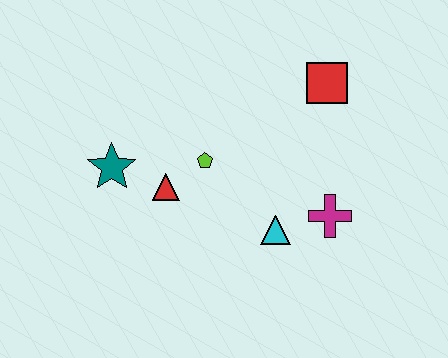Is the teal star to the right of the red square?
No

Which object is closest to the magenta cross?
The cyan triangle is closest to the magenta cross.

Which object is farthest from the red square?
The teal star is farthest from the red square.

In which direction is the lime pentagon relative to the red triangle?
The lime pentagon is to the right of the red triangle.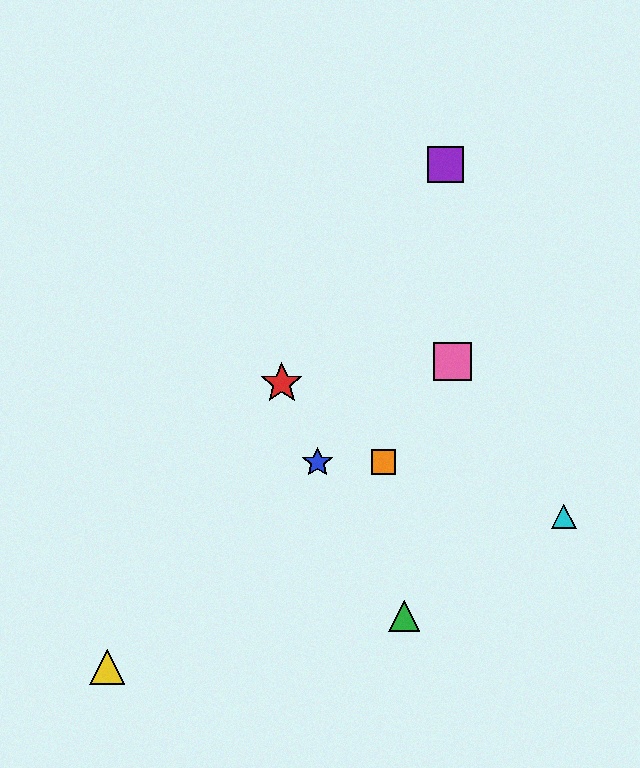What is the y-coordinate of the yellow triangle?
The yellow triangle is at y≈667.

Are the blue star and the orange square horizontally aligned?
Yes, both are at y≈462.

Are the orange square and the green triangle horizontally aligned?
No, the orange square is at y≈462 and the green triangle is at y≈616.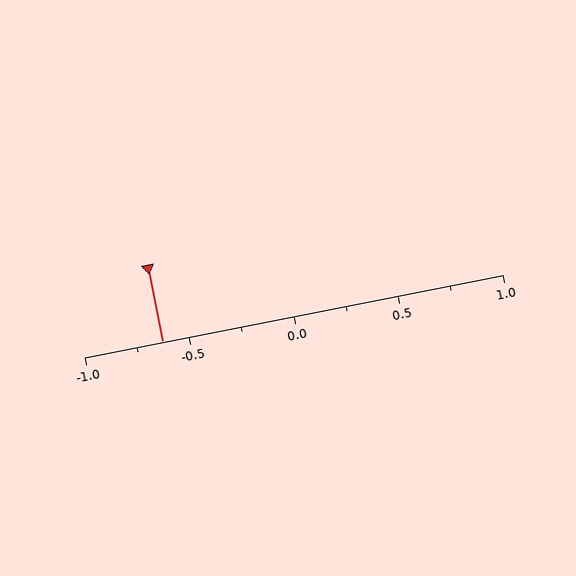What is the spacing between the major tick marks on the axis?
The major ticks are spaced 0.5 apart.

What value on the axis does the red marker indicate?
The marker indicates approximately -0.62.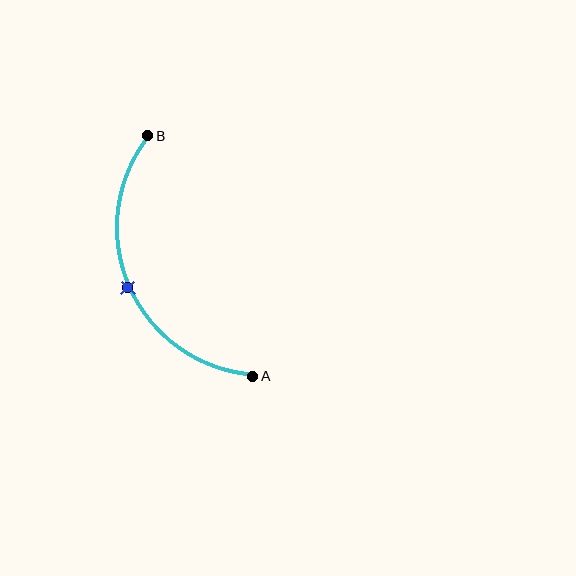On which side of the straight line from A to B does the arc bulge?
The arc bulges to the left of the straight line connecting A and B.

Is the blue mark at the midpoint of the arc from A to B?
Yes. The blue mark lies on the arc at equal arc-length from both A and B — it is the arc midpoint.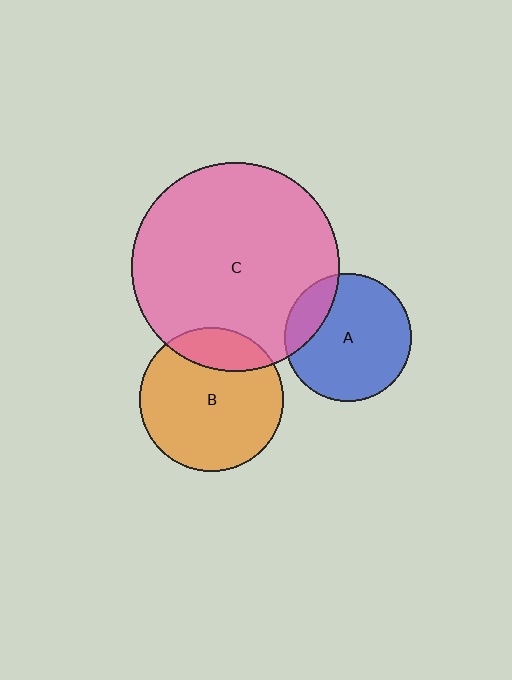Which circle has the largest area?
Circle C (pink).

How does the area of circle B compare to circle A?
Approximately 1.3 times.